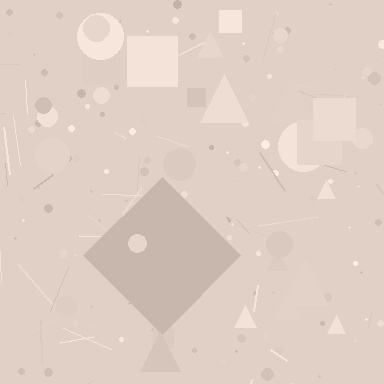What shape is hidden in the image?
A diamond is hidden in the image.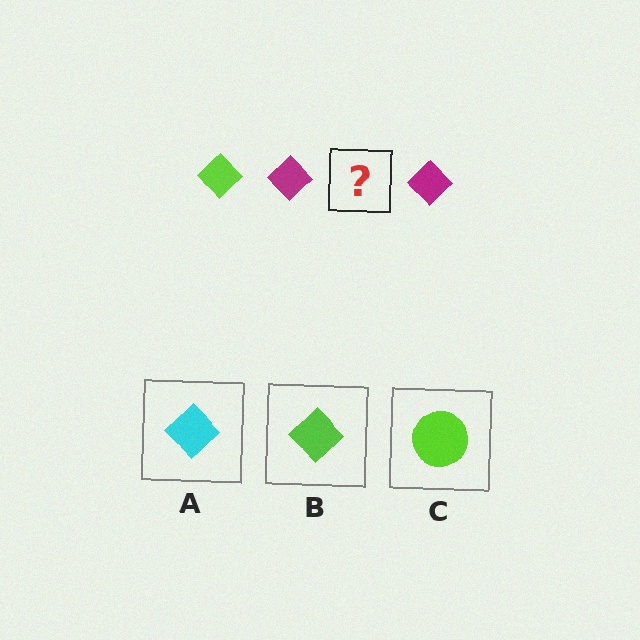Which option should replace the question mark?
Option B.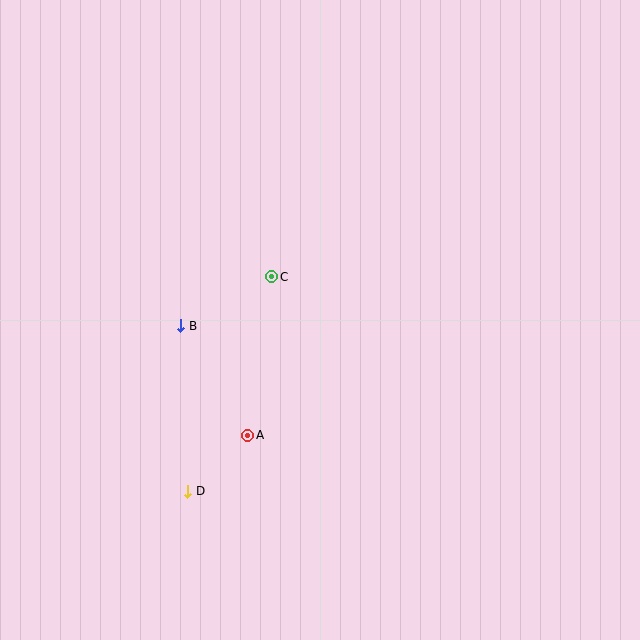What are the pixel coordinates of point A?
Point A is at (248, 435).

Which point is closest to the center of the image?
Point C at (272, 277) is closest to the center.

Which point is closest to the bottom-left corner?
Point D is closest to the bottom-left corner.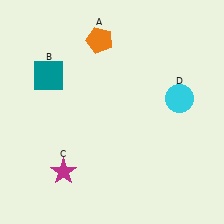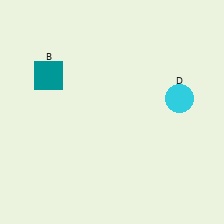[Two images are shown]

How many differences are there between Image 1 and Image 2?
There are 2 differences between the two images.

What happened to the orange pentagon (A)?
The orange pentagon (A) was removed in Image 2. It was in the top-left area of Image 1.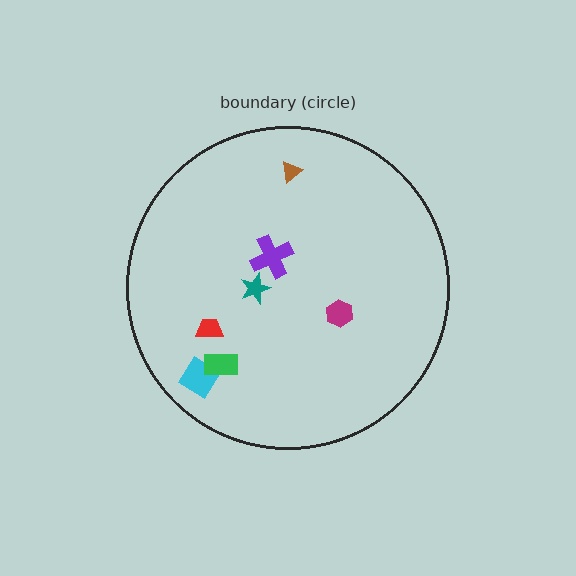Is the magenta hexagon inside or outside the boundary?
Inside.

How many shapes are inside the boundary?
7 inside, 0 outside.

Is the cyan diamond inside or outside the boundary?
Inside.